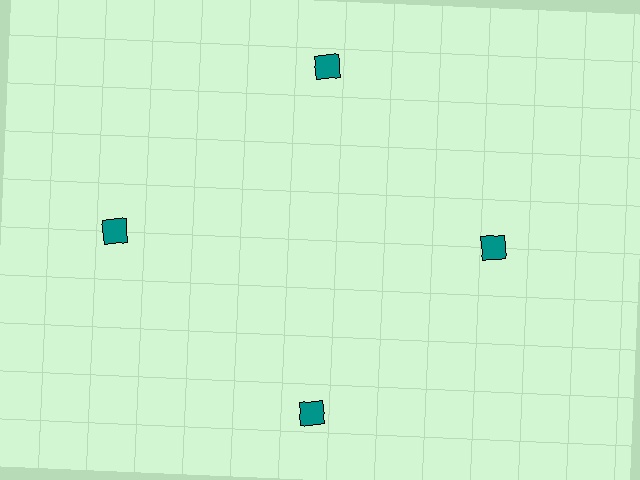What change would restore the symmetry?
The symmetry would be restored by moving it inward, back onto the ring so that all 4 squares sit at equal angles and equal distance from the center.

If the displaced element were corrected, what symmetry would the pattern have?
It would have 4-fold rotational symmetry — the pattern would map onto itself every 90 degrees.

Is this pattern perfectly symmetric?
No. The 4 teal squares are arranged in a ring, but one element near the 9 o'clock position is pushed outward from the center, breaking the 4-fold rotational symmetry.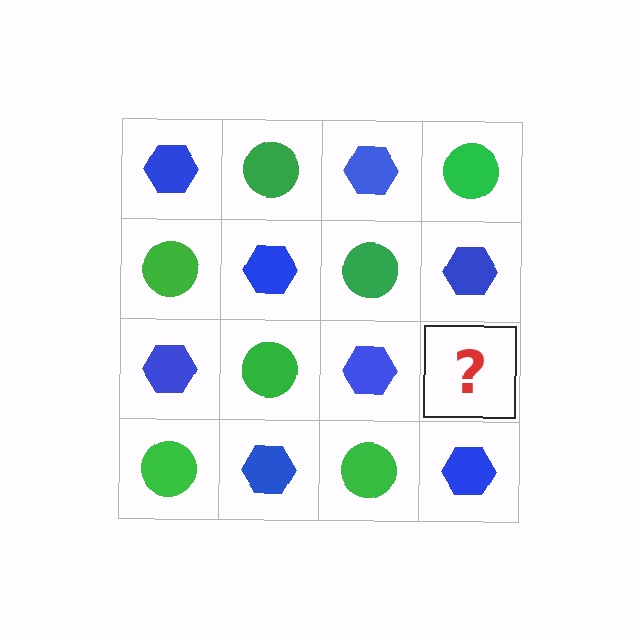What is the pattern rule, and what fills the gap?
The rule is that it alternates blue hexagon and green circle in a checkerboard pattern. The gap should be filled with a green circle.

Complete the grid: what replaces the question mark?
The question mark should be replaced with a green circle.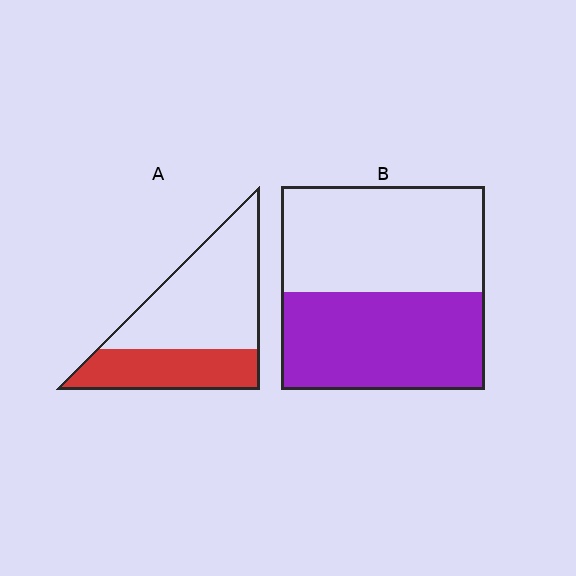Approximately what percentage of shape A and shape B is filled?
A is approximately 35% and B is approximately 50%.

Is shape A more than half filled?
No.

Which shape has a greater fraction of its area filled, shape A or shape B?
Shape B.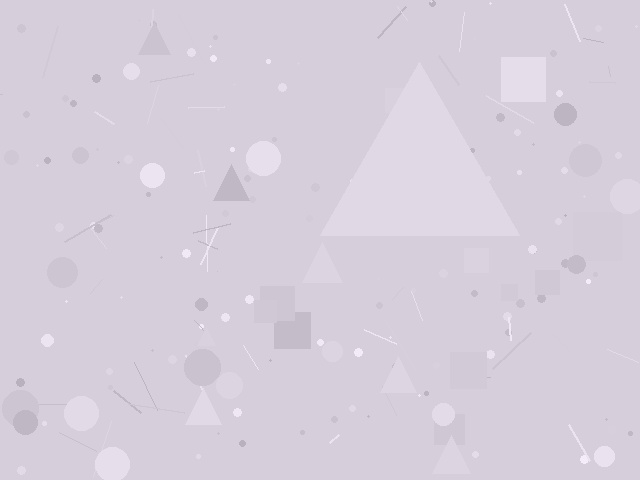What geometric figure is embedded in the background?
A triangle is embedded in the background.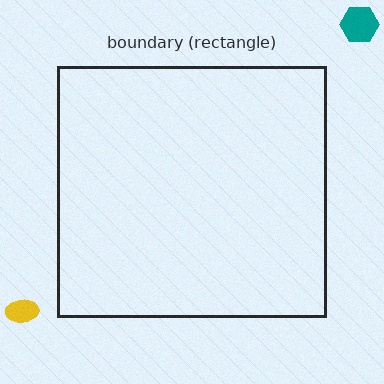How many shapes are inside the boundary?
0 inside, 2 outside.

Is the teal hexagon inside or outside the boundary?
Outside.